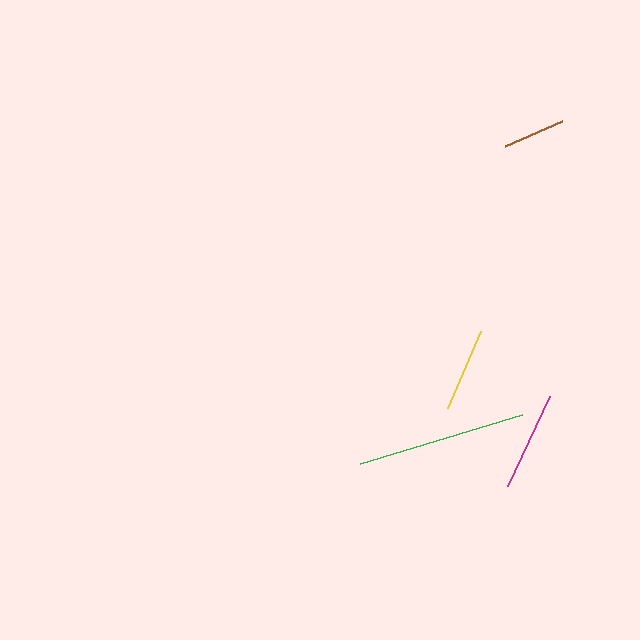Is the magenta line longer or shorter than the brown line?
The magenta line is longer than the brown line.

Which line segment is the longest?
The green line is the longest at approximately 169 pixels.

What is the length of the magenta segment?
The magenta segment is approximately 99 pixels long.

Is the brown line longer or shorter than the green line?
The green line is longer than the brown line.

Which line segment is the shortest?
The brown line is the shortest at approximately 63 pixels.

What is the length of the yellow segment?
The yellow segment is approximately 83 pixels long.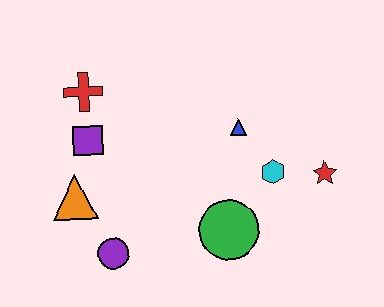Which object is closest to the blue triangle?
The cyan hexagon is closest to the blue triangle.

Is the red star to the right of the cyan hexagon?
Yes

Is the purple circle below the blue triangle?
Yes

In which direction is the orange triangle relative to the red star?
The orange triangle is to the left of the red star.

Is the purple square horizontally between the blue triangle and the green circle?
No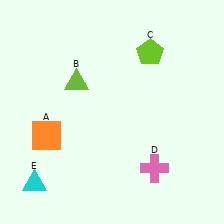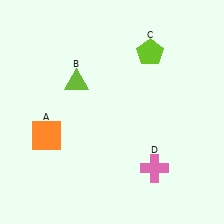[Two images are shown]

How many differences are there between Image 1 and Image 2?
There is 1 difference between the two images.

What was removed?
The cyan triangle (E) was removed in Image 2.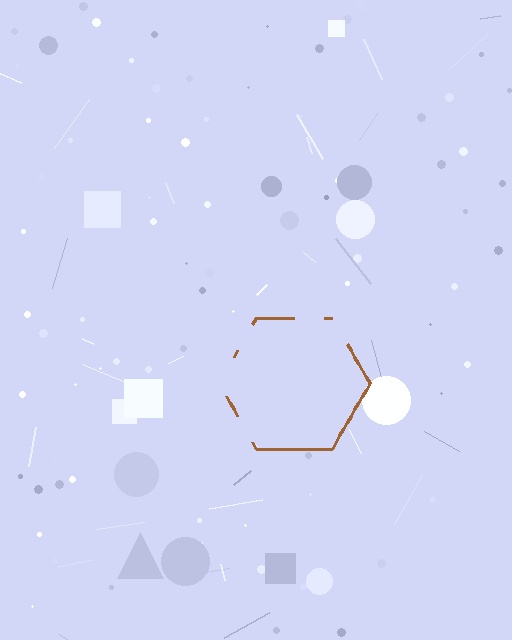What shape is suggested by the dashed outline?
The dashed outline suggests a hexagon.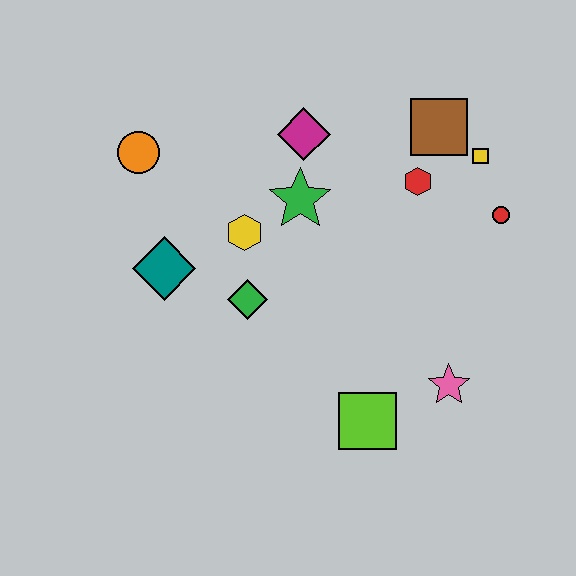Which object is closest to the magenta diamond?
The green star is closest to the magenta diamond.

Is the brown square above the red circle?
Yes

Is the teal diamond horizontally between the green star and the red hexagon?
No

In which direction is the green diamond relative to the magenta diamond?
The green diamond is below the magenta diamond.